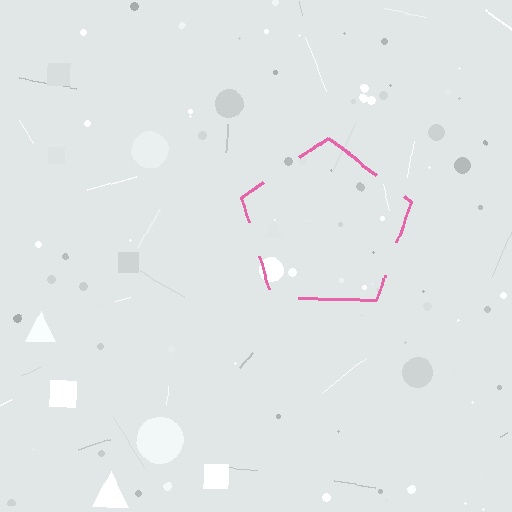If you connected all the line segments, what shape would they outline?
They would outline a pentagon.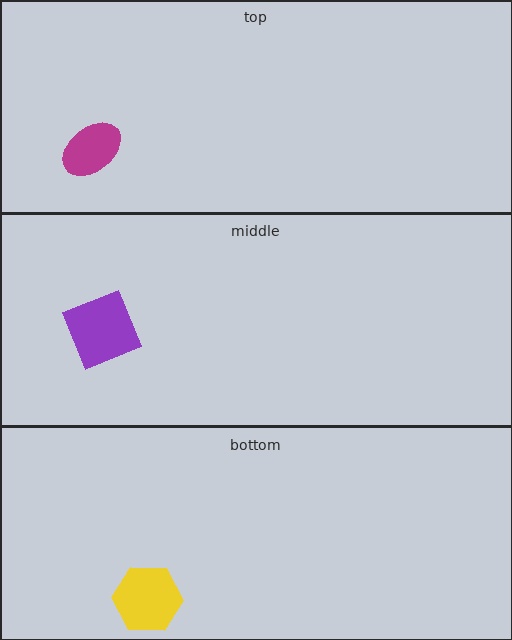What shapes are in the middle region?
The purple square.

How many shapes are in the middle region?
1.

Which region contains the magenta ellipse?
The top region.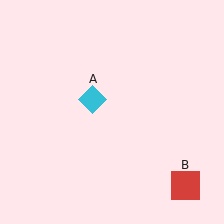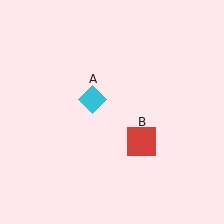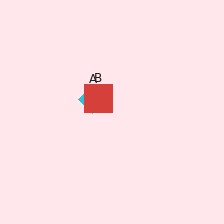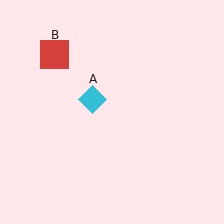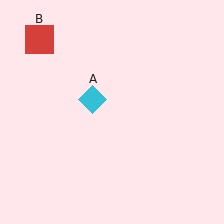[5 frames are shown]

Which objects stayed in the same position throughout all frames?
Cyan diamond (object A) remained stationary.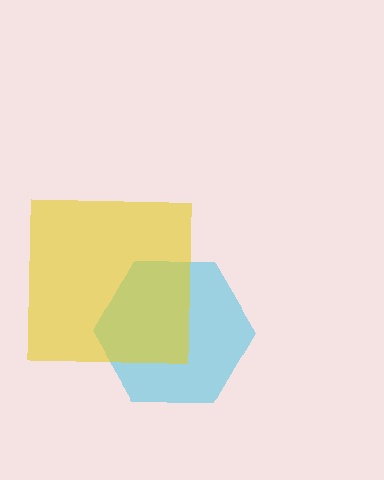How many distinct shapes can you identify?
There are 2 distinct shapes: a cyan hexagon, a yellow square.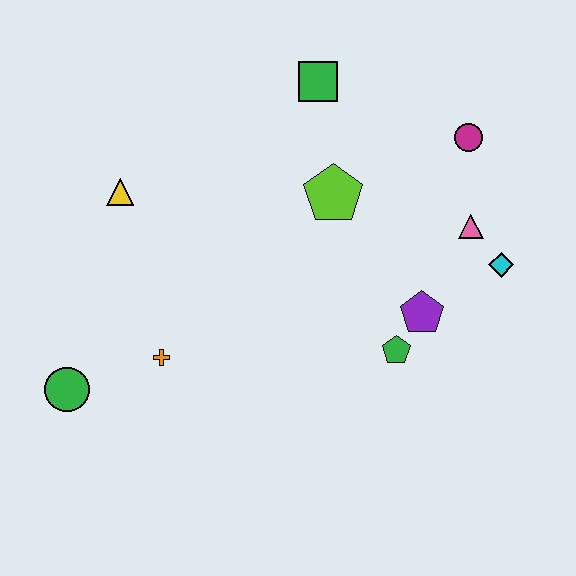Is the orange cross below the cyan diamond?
Yes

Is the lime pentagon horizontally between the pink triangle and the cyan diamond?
No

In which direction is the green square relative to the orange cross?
The green square is above the orange cross.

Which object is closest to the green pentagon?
The purple pentagon is closest to the green pentagon.